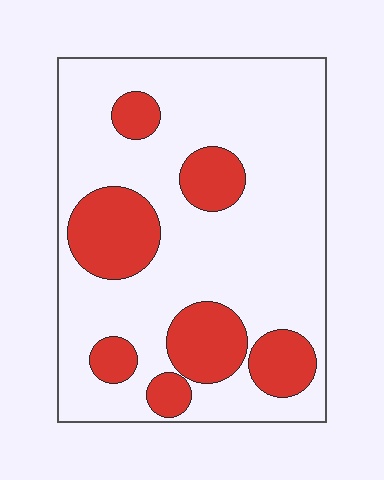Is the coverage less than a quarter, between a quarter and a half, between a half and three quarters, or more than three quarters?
Between a quarter and a half.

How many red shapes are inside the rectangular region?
7.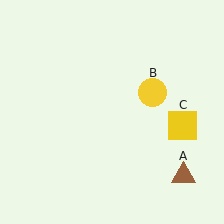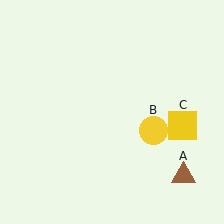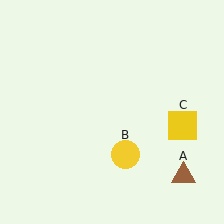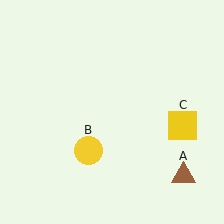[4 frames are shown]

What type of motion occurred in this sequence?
The yellow circle (object B) rotated clockwise around the center of the scene.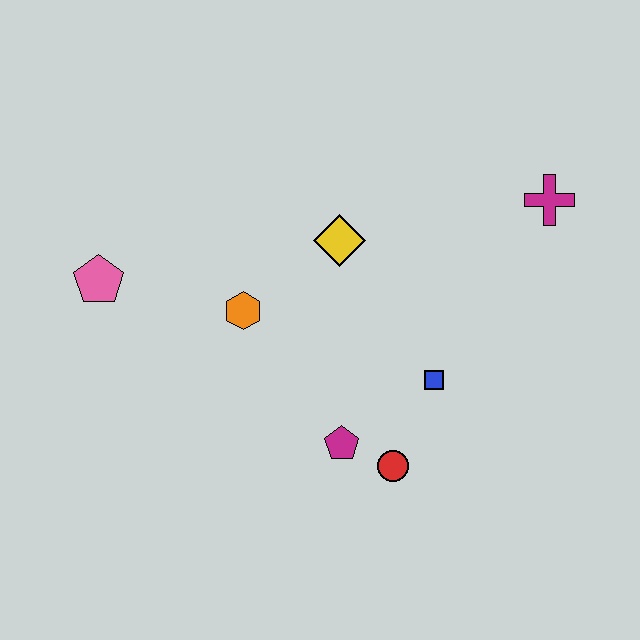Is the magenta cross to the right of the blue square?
Yes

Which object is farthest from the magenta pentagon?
The magenta cross is farthest from the magenta pentagon.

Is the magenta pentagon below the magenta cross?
Yes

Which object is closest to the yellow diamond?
The orange hexagon is closest to the yellow diamond.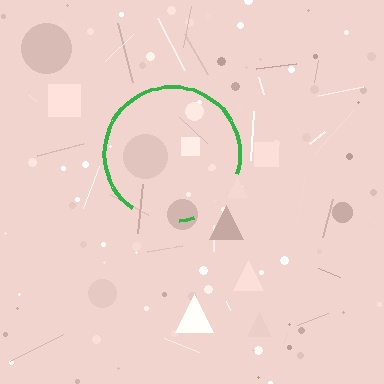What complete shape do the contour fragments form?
The contour fragments form a circle.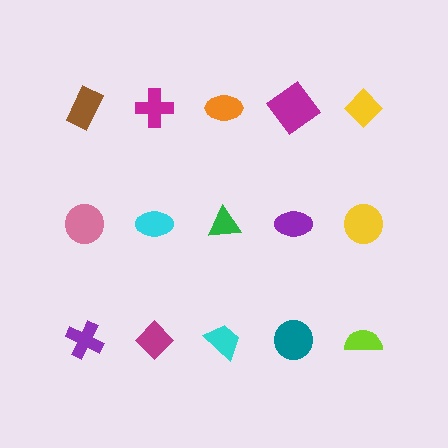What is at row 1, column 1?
A brown rectangle.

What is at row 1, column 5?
A yellow diamond.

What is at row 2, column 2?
A cyan ellipse.